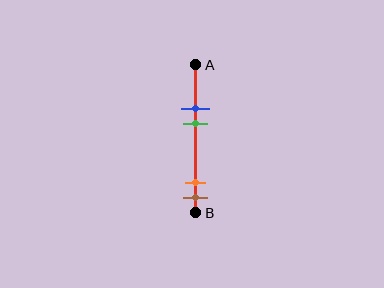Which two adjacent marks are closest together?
The orange and brown marks are the closest adjacent pair.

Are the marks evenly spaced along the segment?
No, the marks are not evenly spaced.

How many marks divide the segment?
There are 4 marks dividing the segment.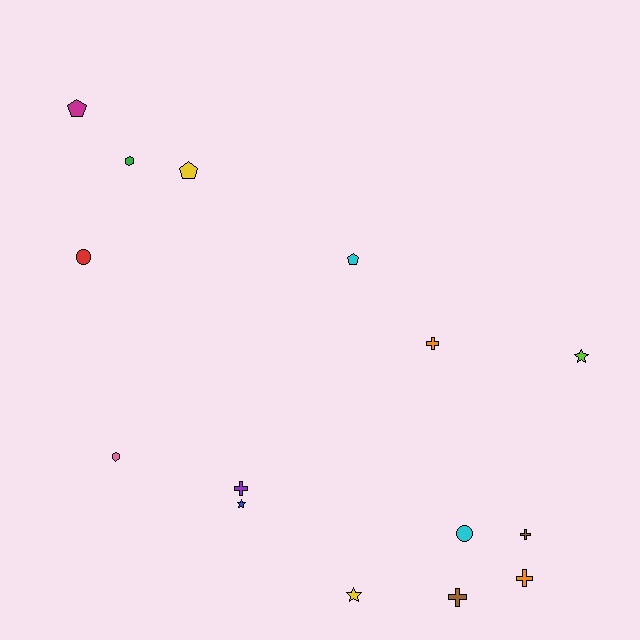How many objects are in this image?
There are 15 objects.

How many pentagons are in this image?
There are 3 pentagons.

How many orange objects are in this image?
There are 2 orange objects.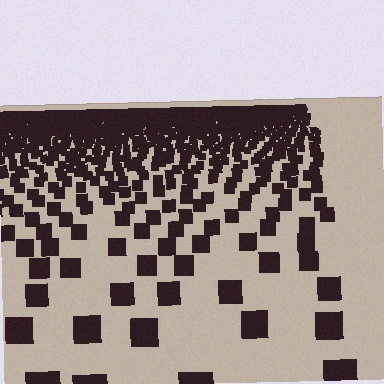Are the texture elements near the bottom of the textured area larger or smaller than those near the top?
Larger. Near the bottom, elements are closer to the viewer and appear at a bigger on-screen size.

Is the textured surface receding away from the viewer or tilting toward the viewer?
The surface is receding away from the viewer. Texture elements get smaller and denser toward the top.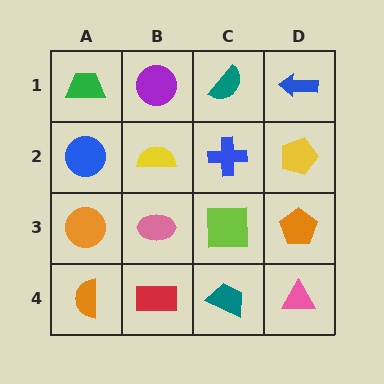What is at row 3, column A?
An orange circle.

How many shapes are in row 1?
4 shapes.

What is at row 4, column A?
An orange semicircle.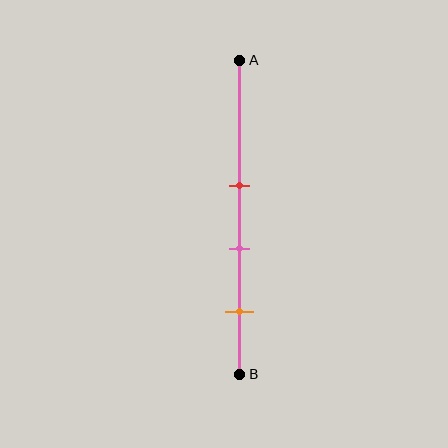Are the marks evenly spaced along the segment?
Yes, the marks are approximately evenly spaced.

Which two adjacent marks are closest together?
The red and pink marks are the closest adjacent pair.